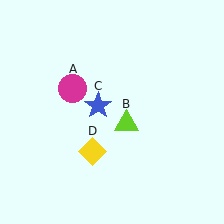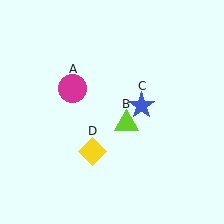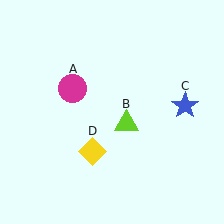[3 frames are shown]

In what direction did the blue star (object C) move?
The blue star (object C) moved right.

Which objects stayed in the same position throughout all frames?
Magenta circle (object A) and lime triangle (object B) and yellow diamond (object D) remained stationary.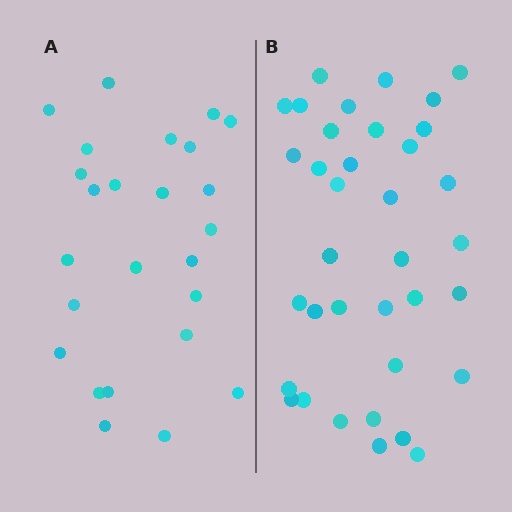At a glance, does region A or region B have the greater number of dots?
Region B (the right region) has more dots.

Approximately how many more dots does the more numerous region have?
Region B has roughly 12 or so more dots than region A.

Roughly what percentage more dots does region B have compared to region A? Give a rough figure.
About 45% more.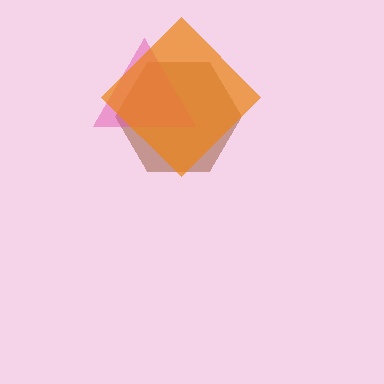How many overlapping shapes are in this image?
There are 3 overlapping shapes in the image.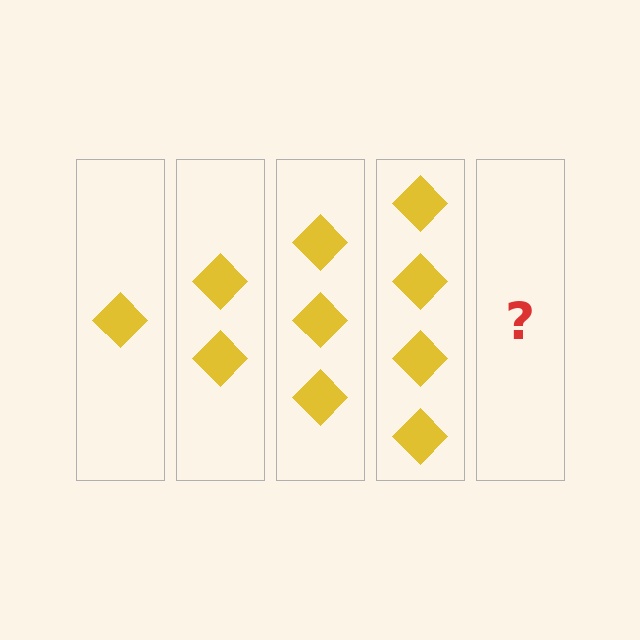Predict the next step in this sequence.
The next step is 5 diamonds.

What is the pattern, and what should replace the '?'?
The pattern is that each step adds one more diamond. The '?' should be 5 diamonds.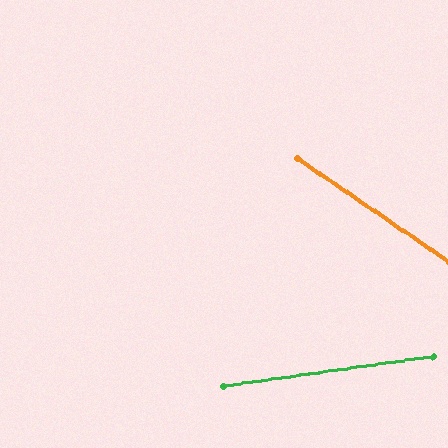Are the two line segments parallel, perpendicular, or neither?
Neither parallel nor perpendicular — they differ by about 42°.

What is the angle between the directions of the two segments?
Approximately 42 degrees.